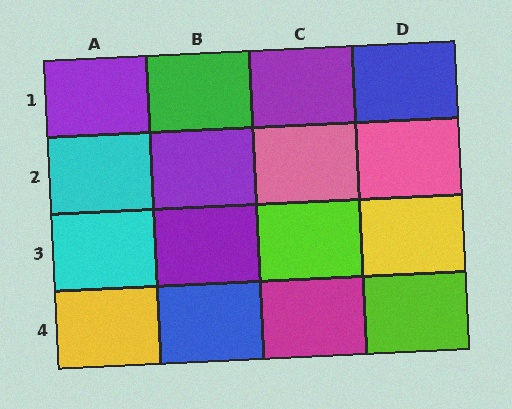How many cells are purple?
4 cells are purple.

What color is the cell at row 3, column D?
Yellow.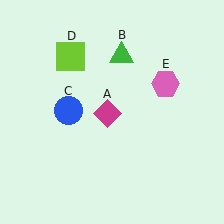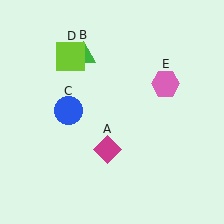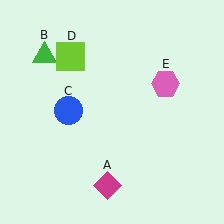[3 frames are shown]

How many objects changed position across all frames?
2 objects changed position: magenta diamond (object A), green triangle (object B).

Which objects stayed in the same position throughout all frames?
Blue circle (object C) and lime square (object D) and pink hexagon (object E) remained stationary.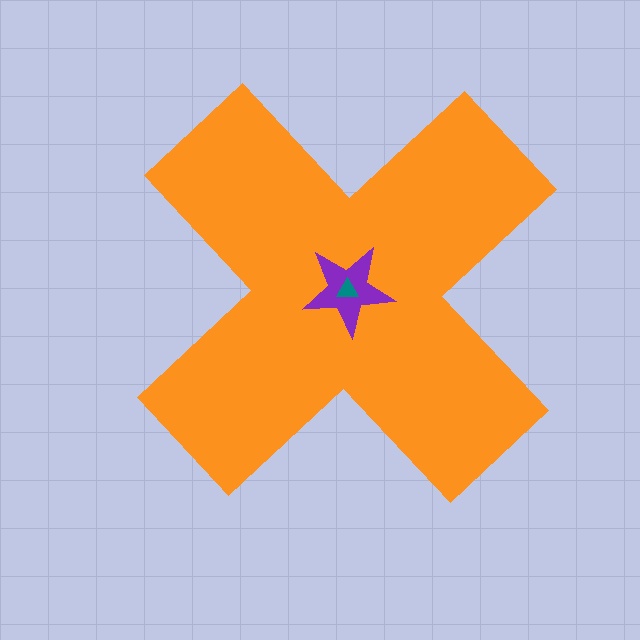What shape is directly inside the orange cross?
The purple star.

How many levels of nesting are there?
3.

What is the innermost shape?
The teal triangle.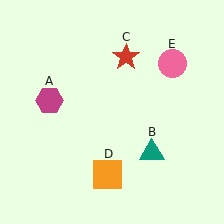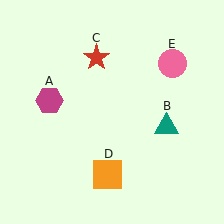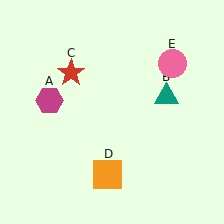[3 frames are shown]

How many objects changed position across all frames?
2 objects changed position: teal triangle (object B), red star (object C).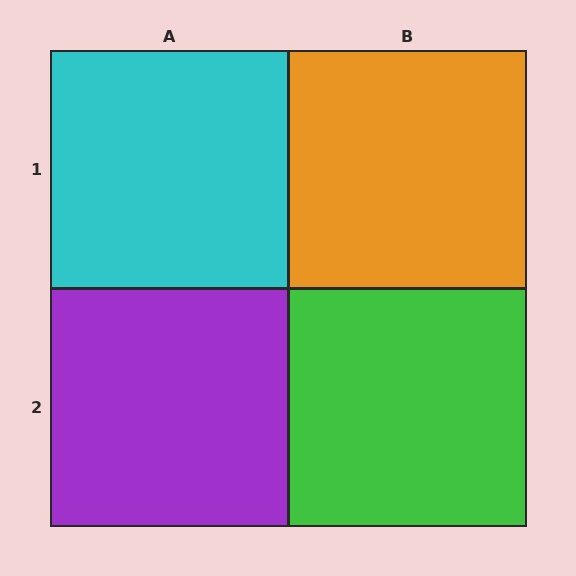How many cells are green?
1 cell is green.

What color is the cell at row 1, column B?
Orange.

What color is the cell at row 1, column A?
Cyan.